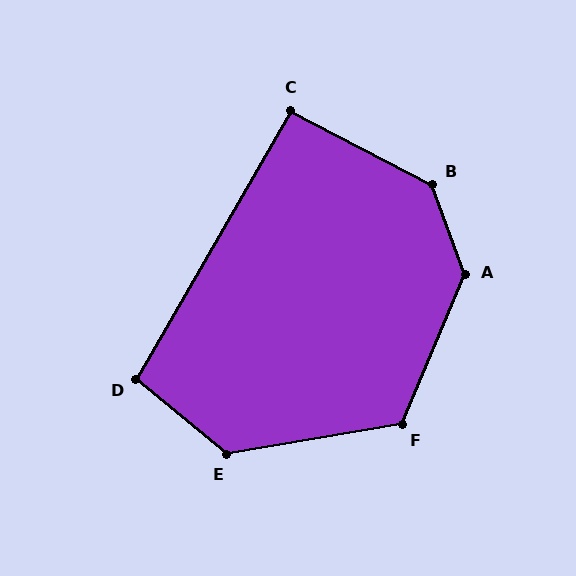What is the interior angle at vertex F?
Approximately 123 degrees (obtuse).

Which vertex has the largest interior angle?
B, at approximately 138 degrees.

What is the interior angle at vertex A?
Approximately 137 degrees (obtuse).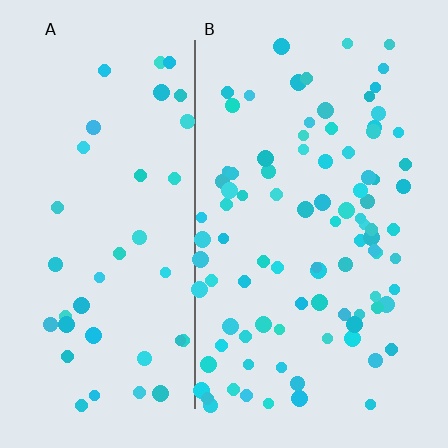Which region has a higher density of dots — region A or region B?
B (the right).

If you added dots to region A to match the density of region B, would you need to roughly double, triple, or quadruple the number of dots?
Approximately double.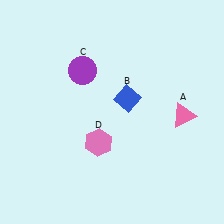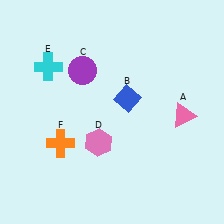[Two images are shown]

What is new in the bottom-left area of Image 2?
An orange cross (F) was added in the bottom-left area of Image 2.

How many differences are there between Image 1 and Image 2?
There are 2 differences between the two images.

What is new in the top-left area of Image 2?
A cyan cross (E) was added in the top-left area of Image 2.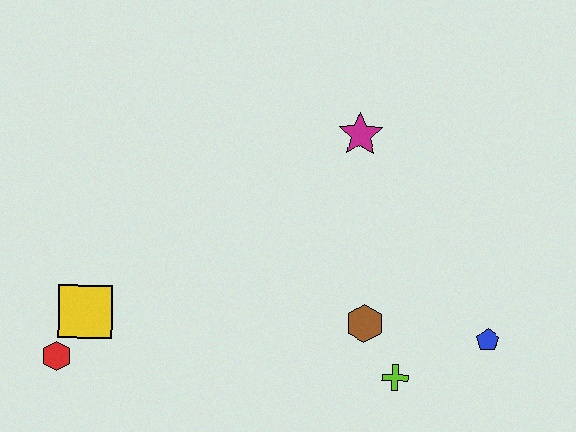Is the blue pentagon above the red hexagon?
Yes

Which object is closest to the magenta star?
The brown hexagon is closest to the magenta star.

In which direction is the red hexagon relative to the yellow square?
The red hexagon is below the yellow square.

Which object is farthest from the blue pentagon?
The red hexagon is farthest from the blue pentagon.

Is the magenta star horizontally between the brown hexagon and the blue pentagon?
No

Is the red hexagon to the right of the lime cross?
No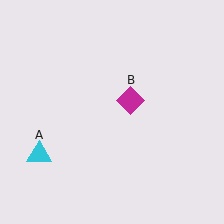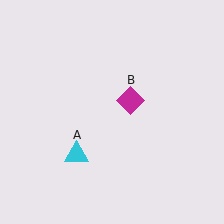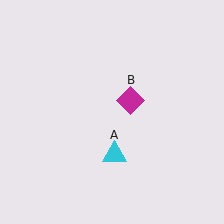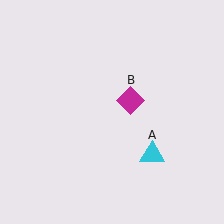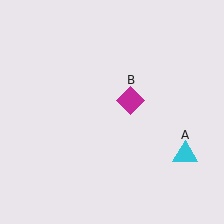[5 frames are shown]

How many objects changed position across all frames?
1 object changed position: cyan triangle (object A).